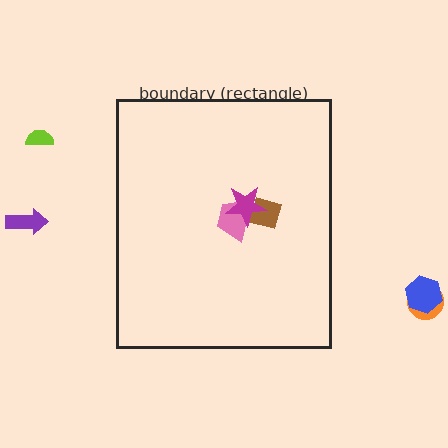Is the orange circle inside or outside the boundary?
Outside.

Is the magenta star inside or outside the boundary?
Inside.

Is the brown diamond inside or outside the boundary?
Inside.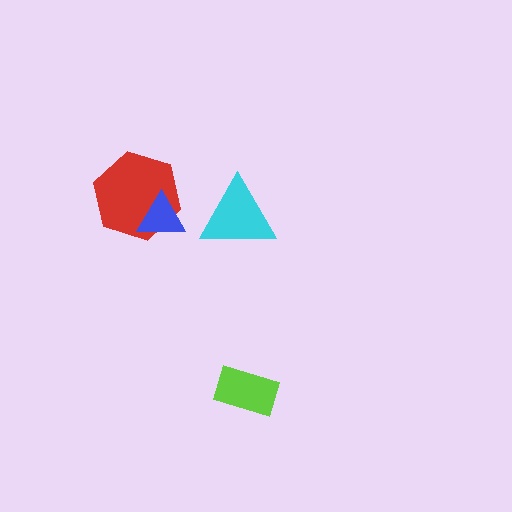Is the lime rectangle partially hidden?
No, no other shape covers it.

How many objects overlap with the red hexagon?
1 object overlaps with the red hexagon.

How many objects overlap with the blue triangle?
1 object overlaps with the blue triangle.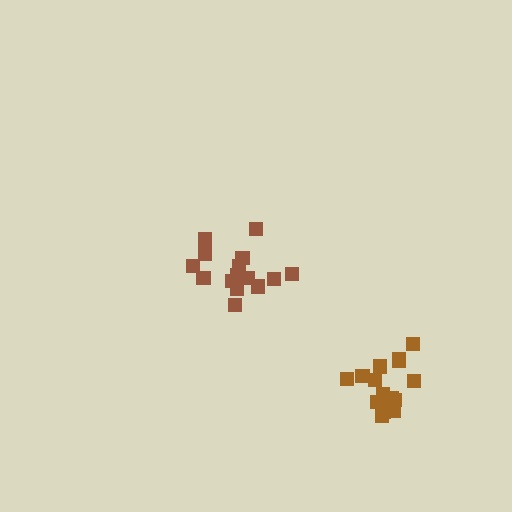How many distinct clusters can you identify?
There are 2 distinct clusters.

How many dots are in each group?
Group 1: 15 dots, Group 2: 15 dots (30 total).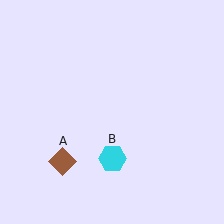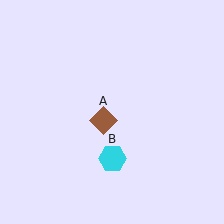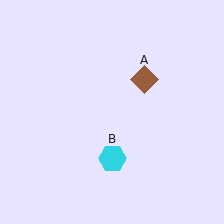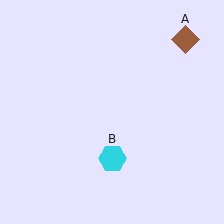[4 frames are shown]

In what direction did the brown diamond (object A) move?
The brown diamond (object A) moved up and to the right.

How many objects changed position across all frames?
1 object changed position: brown diamond (object A).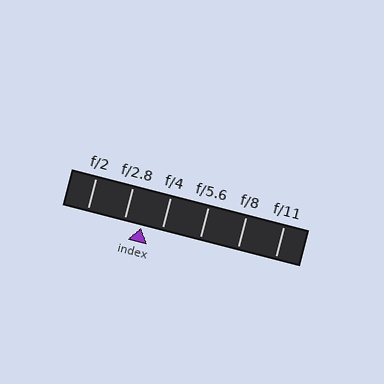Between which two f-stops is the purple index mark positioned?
The index mark is between f/2.8 and f/4.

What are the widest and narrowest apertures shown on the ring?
The widest aperture shown is f/2 and the narrowest is f/11.